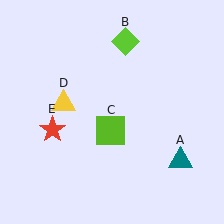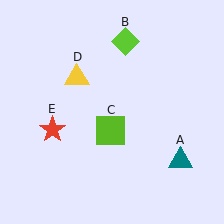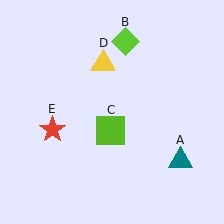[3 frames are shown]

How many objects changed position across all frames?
1 object changed position: yellow triangle (object D).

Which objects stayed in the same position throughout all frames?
Teal triangle (object A) and lime diamond (object B) and lime square (object C) and red star (object E) remained stationary.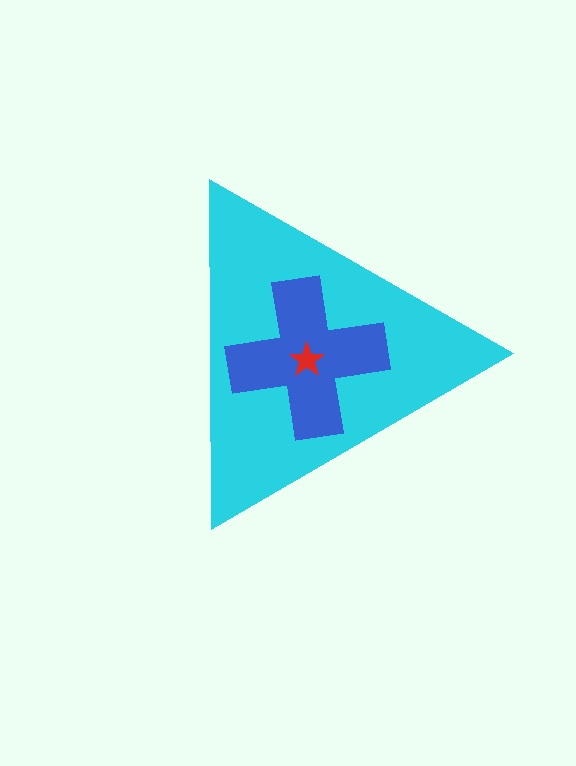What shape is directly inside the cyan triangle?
The blue cross.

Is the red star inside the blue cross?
Yes.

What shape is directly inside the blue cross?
The red star.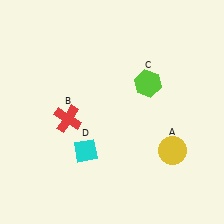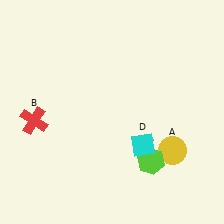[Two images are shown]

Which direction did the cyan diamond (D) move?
The cyan diamond (D) moved right.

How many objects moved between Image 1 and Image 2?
3 objects moved between the two images.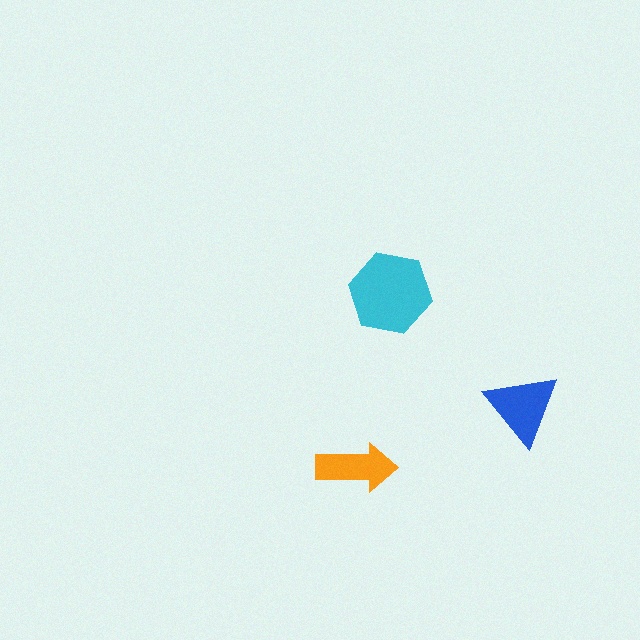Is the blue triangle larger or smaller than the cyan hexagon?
Smaller.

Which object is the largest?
The cyan hexagon.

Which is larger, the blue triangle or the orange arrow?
The blue triangle.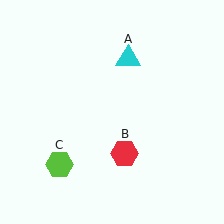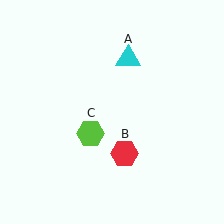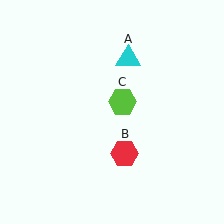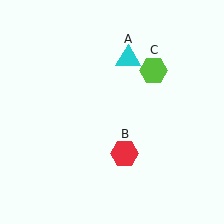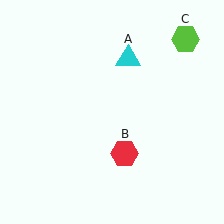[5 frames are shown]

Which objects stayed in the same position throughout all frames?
Cyan triangle (object A) and red hexagon (object B) remained stationary.